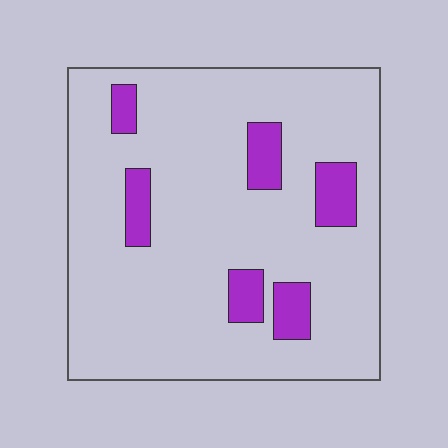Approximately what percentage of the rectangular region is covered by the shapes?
Approximately 15%.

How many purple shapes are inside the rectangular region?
6.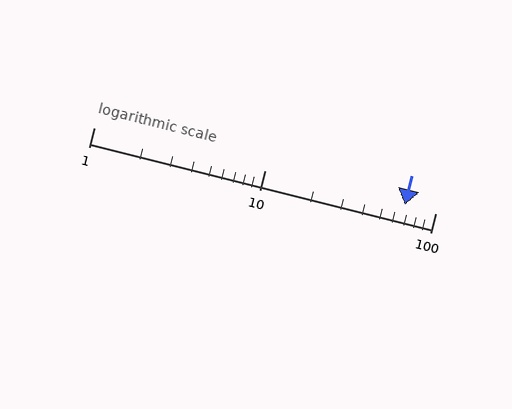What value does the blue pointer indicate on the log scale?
The pointer indicates approximately 66.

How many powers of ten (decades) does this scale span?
The scale spans 2 decades, from 1 to 100.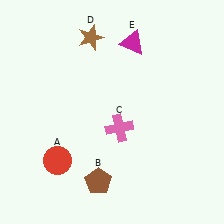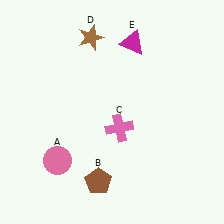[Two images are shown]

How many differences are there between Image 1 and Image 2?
There is 1 difference between the two images.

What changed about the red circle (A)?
In Image 1, A is red. In Image 2, it changed to pink.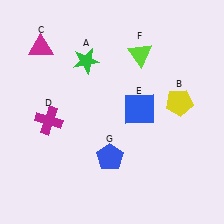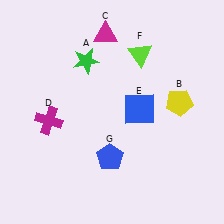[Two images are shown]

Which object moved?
The magenta triangle (C) moved right.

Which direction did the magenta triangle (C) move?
The magenta triangle (C) moved right.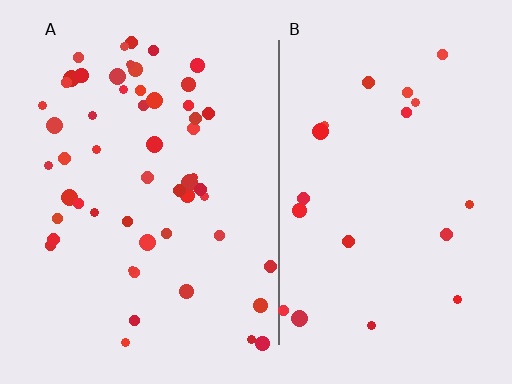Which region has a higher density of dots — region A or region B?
A (the left).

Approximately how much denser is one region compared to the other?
Approximately 2.7× — region A over region B.